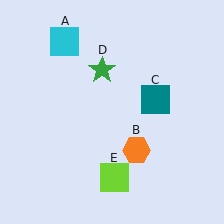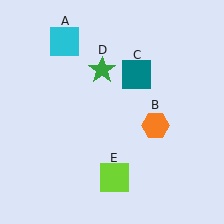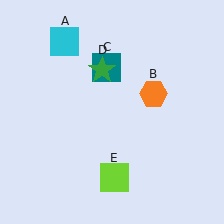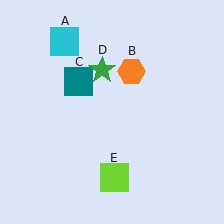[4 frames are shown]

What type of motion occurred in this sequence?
The orange hexagon (object B), teal square (object C) rotated counterclockwise around the center of the scene.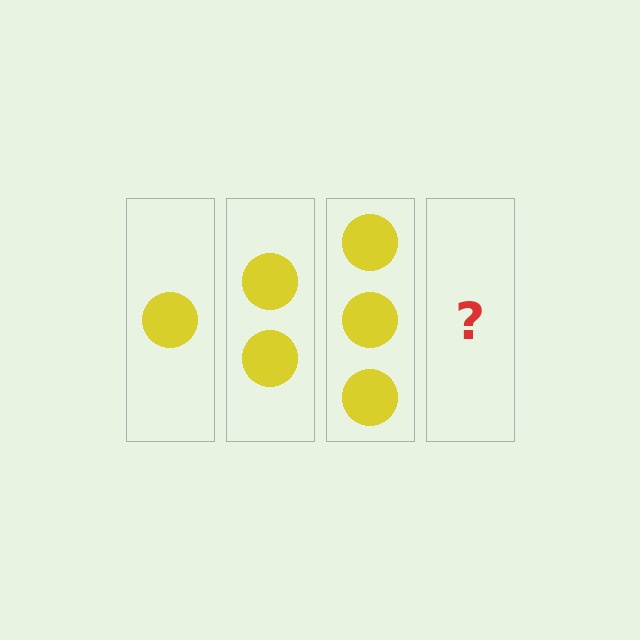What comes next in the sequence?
The next element should be 4 circles.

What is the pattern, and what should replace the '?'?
The pattern is that each step adds one more circle. The '?' should be 4 circles.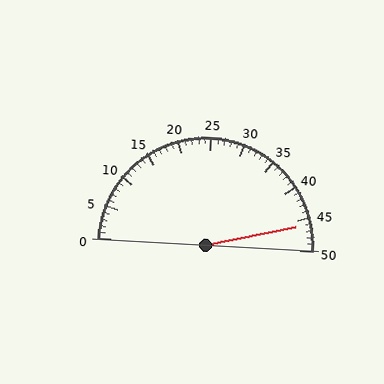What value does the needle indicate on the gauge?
The needle indicates approximately 46.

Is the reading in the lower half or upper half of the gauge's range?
The reading is in the upper half of the range (0 to 50).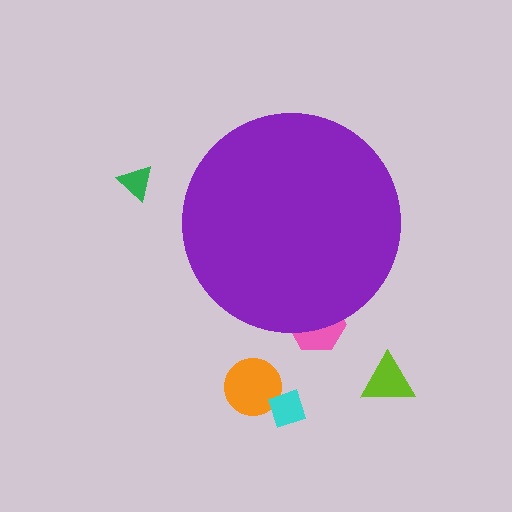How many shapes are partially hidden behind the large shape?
1 shape is partially hidden.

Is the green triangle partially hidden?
No, the green triangle is fully visible.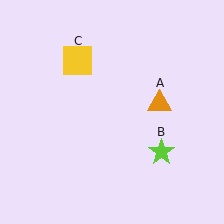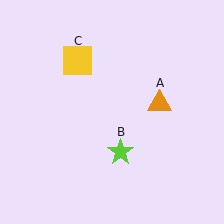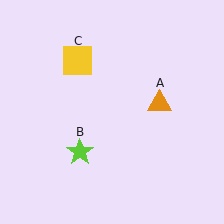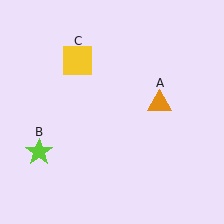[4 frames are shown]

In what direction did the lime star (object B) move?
The lime star (object B) moved left.